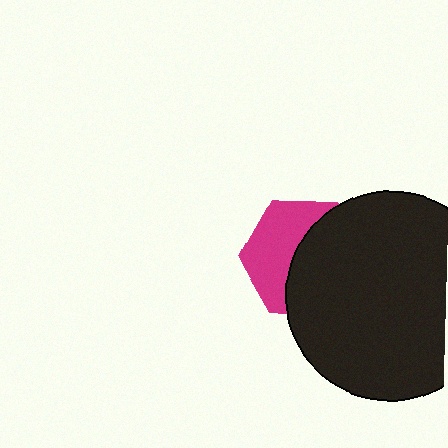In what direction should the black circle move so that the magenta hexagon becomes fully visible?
The black circle should move right. That is the shortest direction to clear the overlap and leave the magenta hexagon fully visible.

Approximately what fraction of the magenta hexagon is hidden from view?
Roughly 54% of the magenta hexagon is hidden behind the black circle.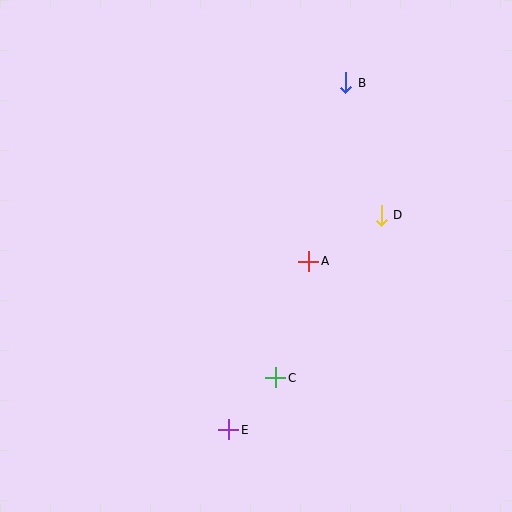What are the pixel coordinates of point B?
Point B is at (346, 83).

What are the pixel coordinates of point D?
Point D is at (381, 215).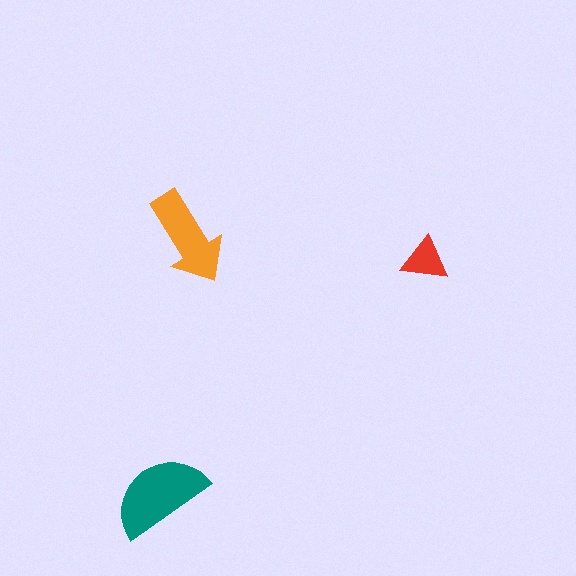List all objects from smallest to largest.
The red triangle, the orange arrow, the teal semicircle.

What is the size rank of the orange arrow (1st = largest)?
2nd.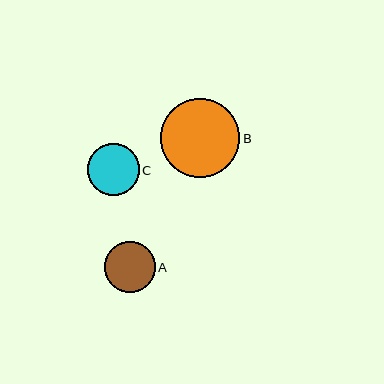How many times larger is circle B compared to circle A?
Circle B is approximately 1.6 times the size of circle A.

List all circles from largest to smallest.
From largest to smallest: B, C, A.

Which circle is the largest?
Circle B is the largest with a size of approximately 79 pixels.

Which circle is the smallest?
Circle A is the smallest with a size of approximately 51 pixels.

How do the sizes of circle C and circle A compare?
Circle C and circle A are approximately the same size.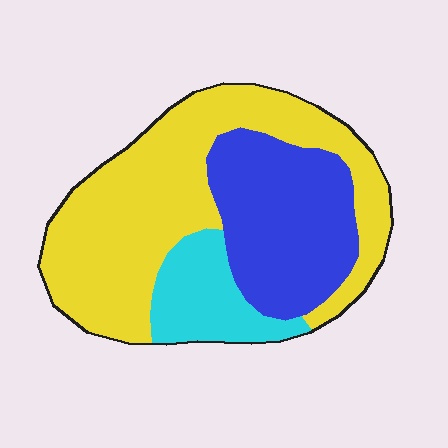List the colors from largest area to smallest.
From largest to smallest: yellow, blue, cyan.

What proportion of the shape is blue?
Blue takes up about one third (1/3) of the shape.